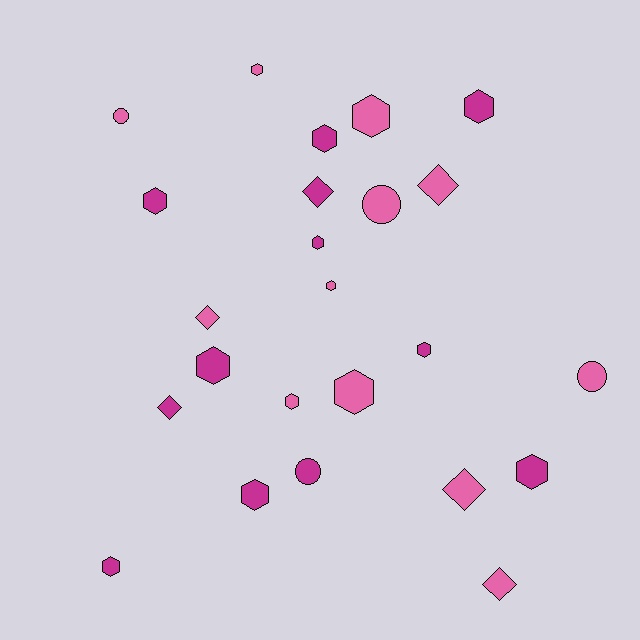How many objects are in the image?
There are 24 objects.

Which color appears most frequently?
Pink, with 12 objects.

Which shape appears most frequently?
Hexagon, with 14 objects.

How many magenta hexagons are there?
There are 9 magenta hexagons.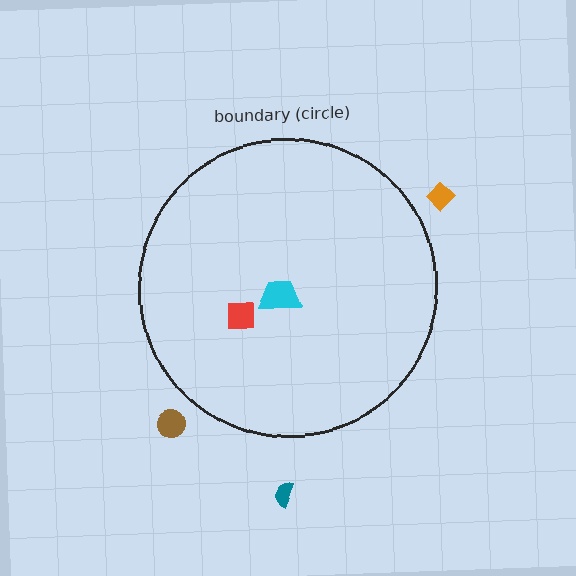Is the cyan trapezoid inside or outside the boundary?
Inside.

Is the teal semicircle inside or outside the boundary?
Outside.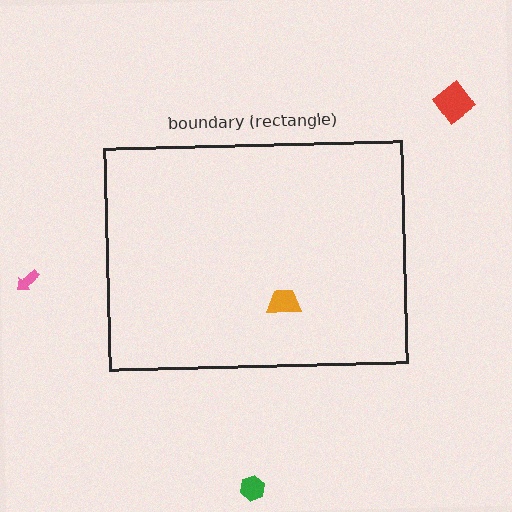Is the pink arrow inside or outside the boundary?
Outside.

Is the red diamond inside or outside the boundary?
Outside.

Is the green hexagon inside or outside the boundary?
Outside.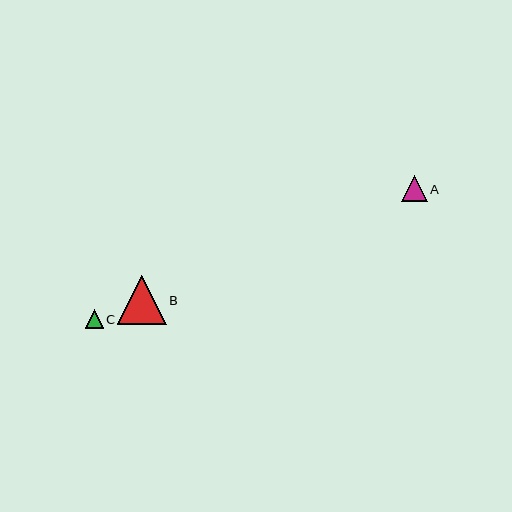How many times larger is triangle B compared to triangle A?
Triangle B is approximately 1.9 times the size of triangle A.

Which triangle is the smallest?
Triangle C is the smallest with a size of approximately 18 pixels.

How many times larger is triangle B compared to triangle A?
Triangle B is approximately 1.9 times the size of triangle A.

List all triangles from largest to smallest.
From largest to smallest: B, A, C.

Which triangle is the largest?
Triangle B is the largest with a size of approximately 49 pixels.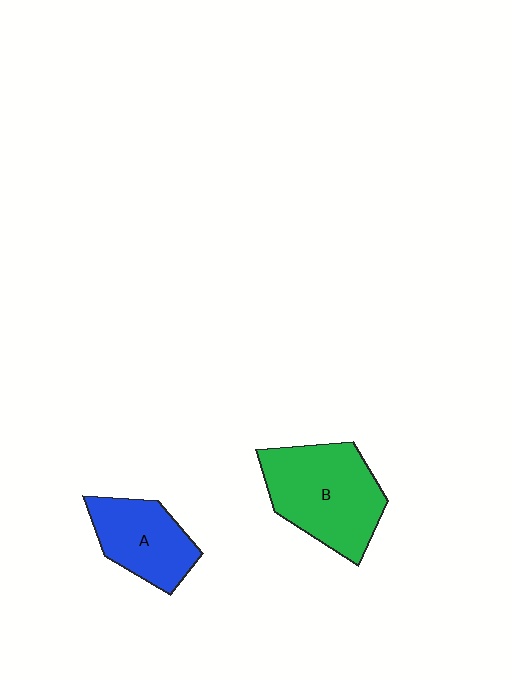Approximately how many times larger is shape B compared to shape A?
Approximately 1.5 times.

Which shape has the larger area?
Shape B (green).